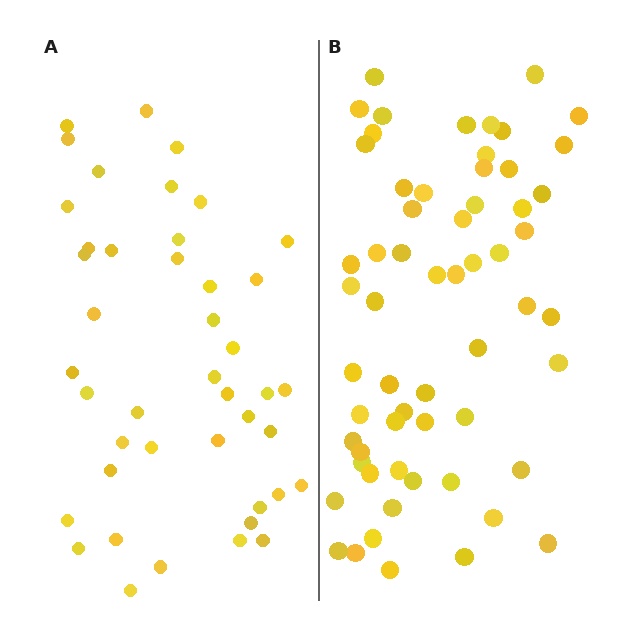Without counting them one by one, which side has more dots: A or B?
Region B (the right region) has more dots.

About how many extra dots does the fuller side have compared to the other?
Region B has approximately 15 more dots than region A.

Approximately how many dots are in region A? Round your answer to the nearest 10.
About 40 dots. (The exact count is 43, which rounds to 40.)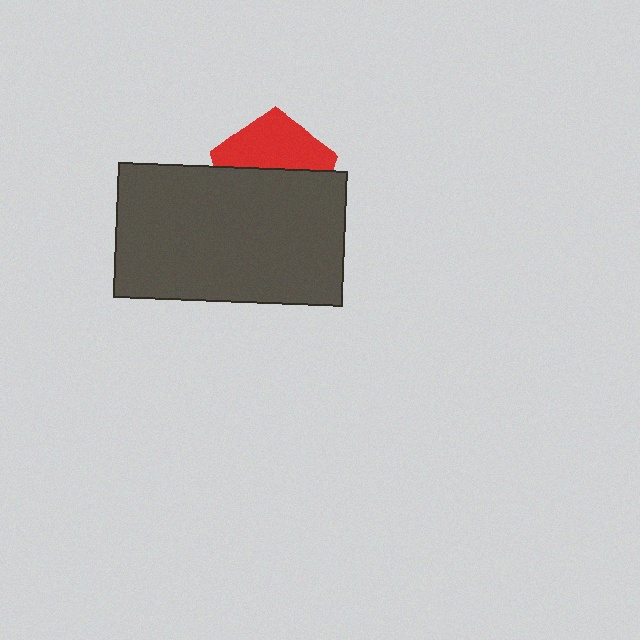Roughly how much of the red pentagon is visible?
A small part of it is visible (roughly 43%).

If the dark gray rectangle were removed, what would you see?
You would see the complete red pentagon.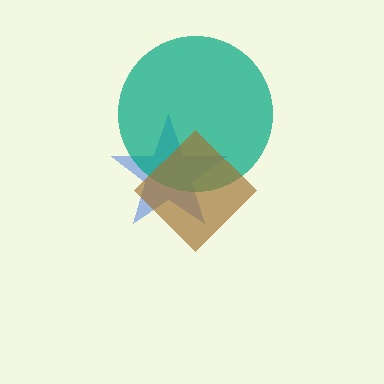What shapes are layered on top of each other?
The layered shapes are: a blue star, a teal circle, a brown diamond.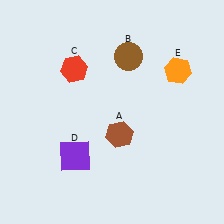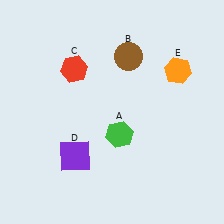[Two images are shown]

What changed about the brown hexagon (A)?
In Image 1, A is brown. In Image 2, it changed to green.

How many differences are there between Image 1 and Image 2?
There is 1 difference between the two images.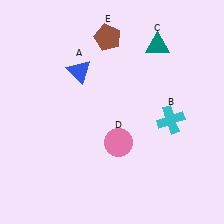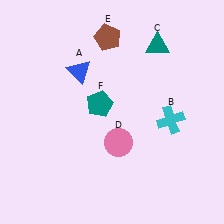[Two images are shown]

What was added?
A teal pentagon (F) was added in Image 2.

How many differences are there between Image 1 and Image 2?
There is 1 difference between the two images.